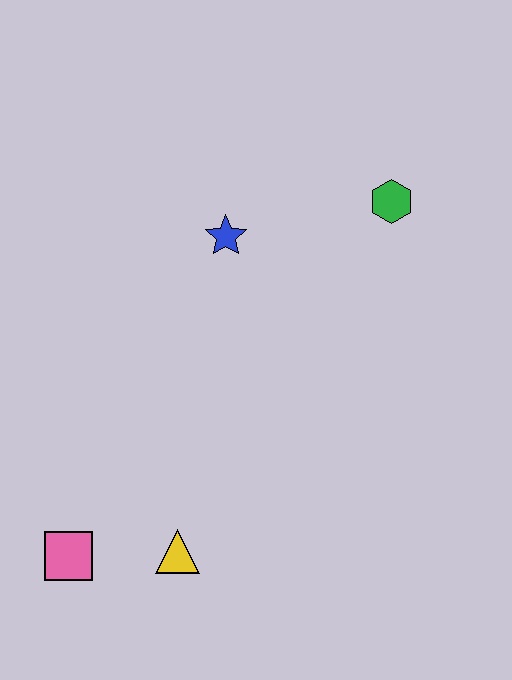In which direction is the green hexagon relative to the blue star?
The green hexagon is to the right of the blue star.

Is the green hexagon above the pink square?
Yes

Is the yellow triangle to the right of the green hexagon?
No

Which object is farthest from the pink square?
The green hexagon is farthest from the pink square.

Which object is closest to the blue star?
The green hexagon is closest to the blue star.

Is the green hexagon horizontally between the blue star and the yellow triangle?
No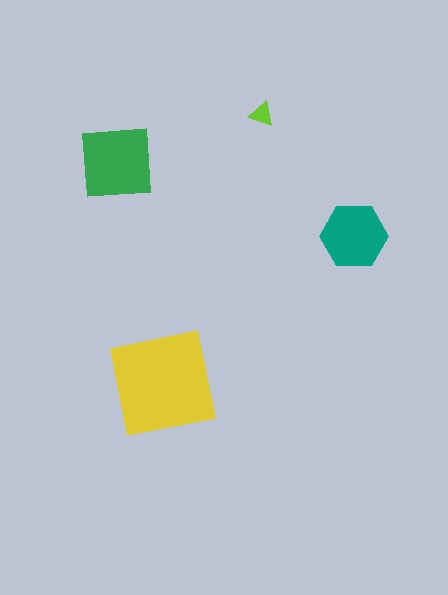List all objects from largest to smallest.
The yellow square, the green square, the teal hexagon, the lime triangle.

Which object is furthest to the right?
The teal hexagon is rightmost.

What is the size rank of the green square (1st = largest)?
2nd.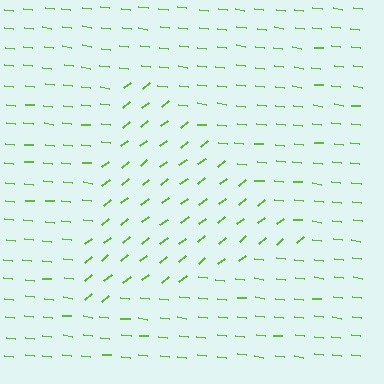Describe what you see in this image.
The image is filled with small lime line segments. A triangle region in the image has lines oriented differently from the surrounding lines, creating a visible texture boundary.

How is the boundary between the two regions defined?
The boundary is defined purely by a change in line orientation (approximately 45 degrees difference). All lines are the same color and thickness.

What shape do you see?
I see a triangle.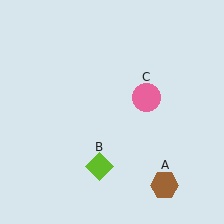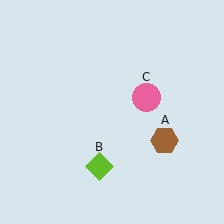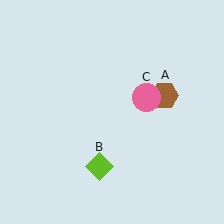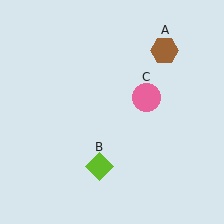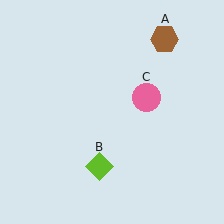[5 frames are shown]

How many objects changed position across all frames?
1 object changed position: brown hexagon (object A).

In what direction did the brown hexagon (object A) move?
The brown hexagon (object A) moved up.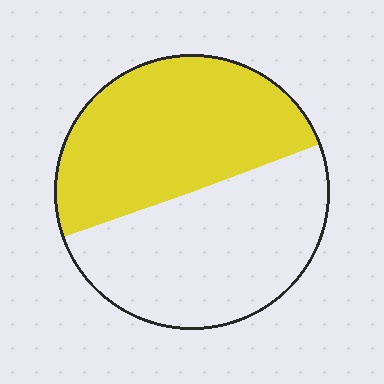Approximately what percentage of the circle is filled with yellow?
Approximately 50%.